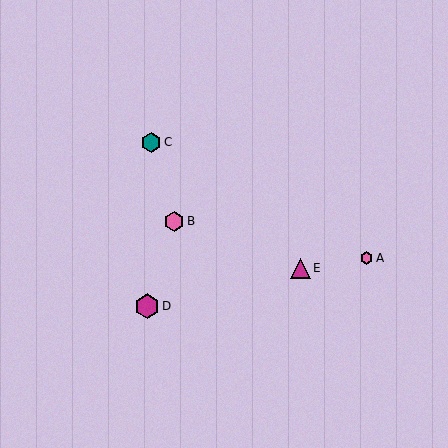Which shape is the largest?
The magenta hexagon (labeled D) is the largest.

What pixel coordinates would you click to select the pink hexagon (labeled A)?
Click at (367, 258) to select the pink hexagon A.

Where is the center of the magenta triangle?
The center of the magenta triangle is at (300, 268).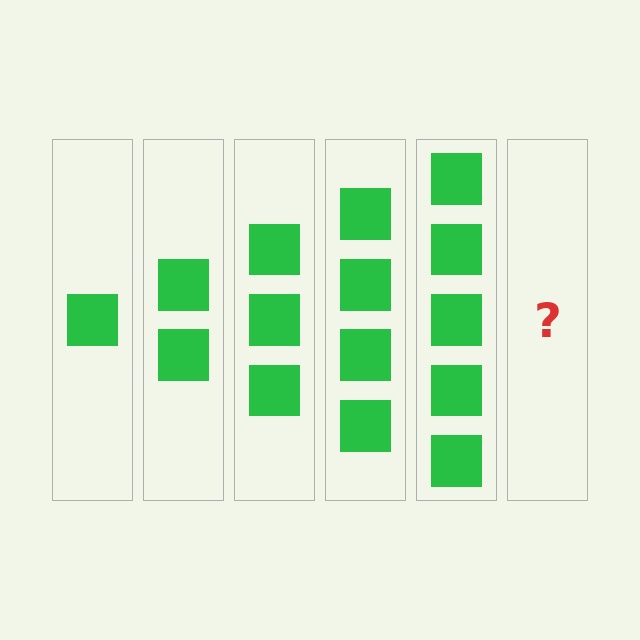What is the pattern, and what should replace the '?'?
The pattern is that each step adds one more square. The '?' should be 6 squares.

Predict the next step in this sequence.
The next step is 6 squares.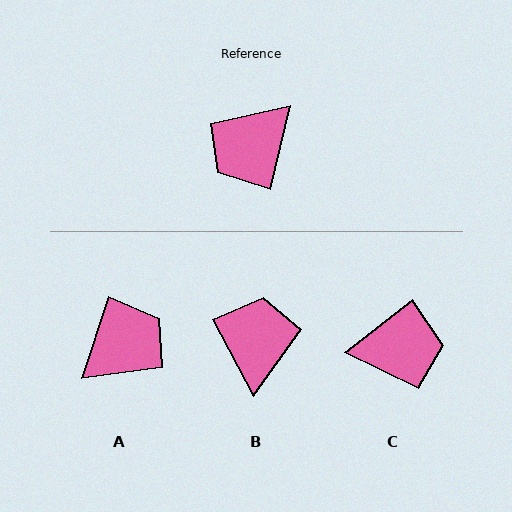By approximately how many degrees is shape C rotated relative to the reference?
Approximately 141 degrees counter-clockwise.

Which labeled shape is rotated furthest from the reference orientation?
A, about 175 degrees away.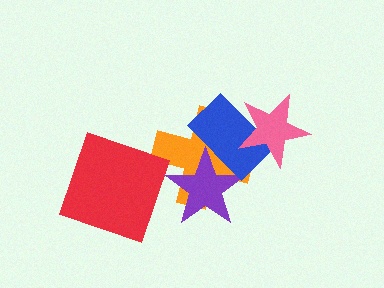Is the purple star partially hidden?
Yes, it is partially covered by another shape.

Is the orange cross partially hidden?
Yes, it is partially covered by another shape.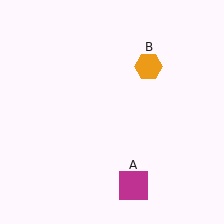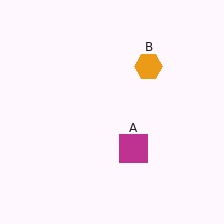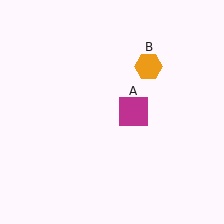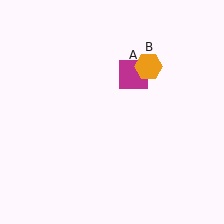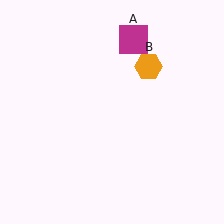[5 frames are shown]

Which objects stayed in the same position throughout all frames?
Orange hexagon (object B) remained stationary.